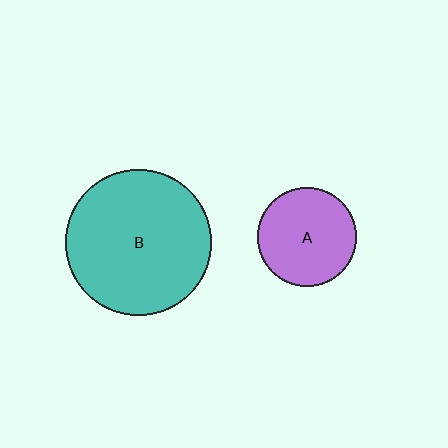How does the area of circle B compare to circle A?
Approximately 2.2 times.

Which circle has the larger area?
Circle B (teal).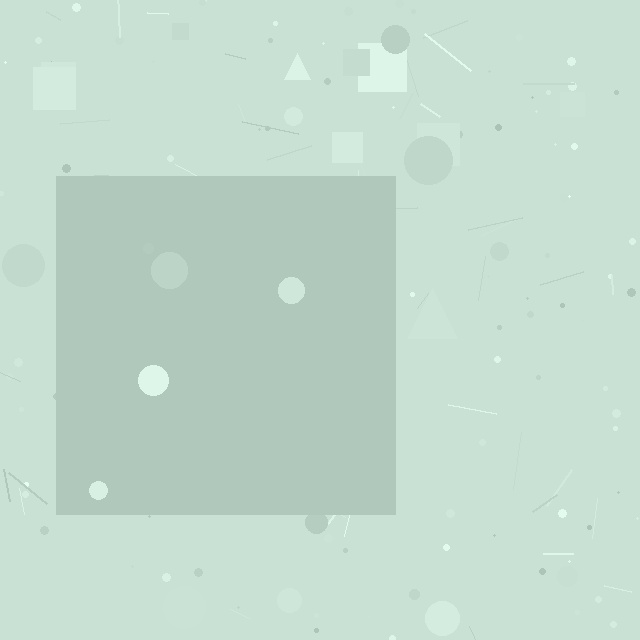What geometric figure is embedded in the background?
A square is embedded in the background.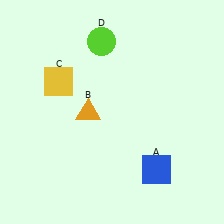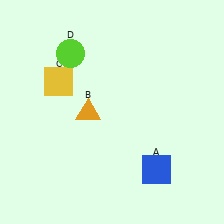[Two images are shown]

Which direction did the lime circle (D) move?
The lime circle (D) moved left.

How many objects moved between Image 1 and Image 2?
1 object moved between the two images.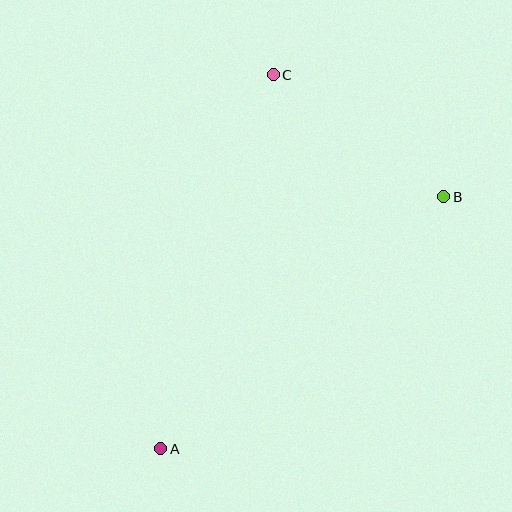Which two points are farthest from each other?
Points A and C are farthest from each other.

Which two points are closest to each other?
Points B and C are closest to each other.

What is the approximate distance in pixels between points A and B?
The distance between A and B is approximately 379 pixels.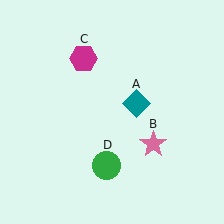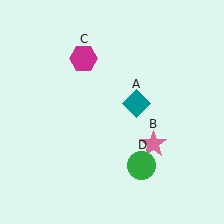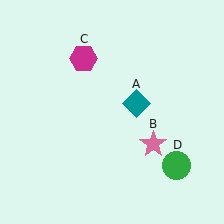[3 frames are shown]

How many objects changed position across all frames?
1 object changed position: green circle (object D).